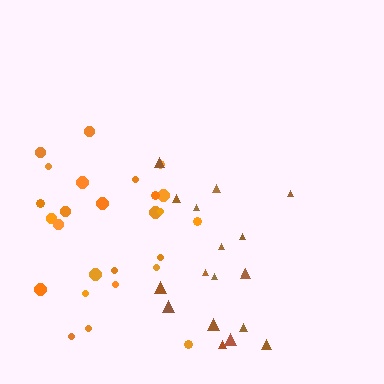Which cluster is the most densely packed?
Orange.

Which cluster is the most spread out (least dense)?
Brown.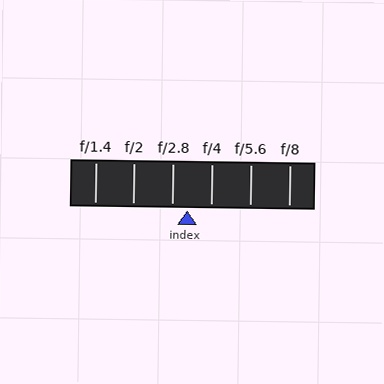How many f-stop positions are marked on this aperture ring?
There are 6 f-stop positions marked.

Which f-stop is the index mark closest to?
The index mark is closest to f/2.8.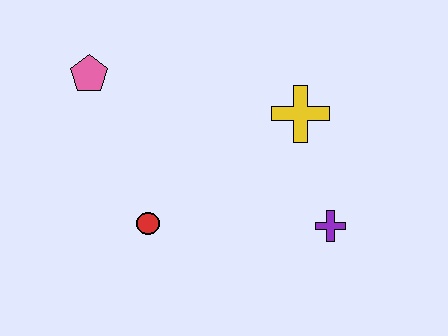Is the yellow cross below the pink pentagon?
Yes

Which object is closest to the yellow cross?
The purple cross is closest to the yellow cross.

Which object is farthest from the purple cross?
The pink pentagon is farthest from the purple cross.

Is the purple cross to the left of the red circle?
No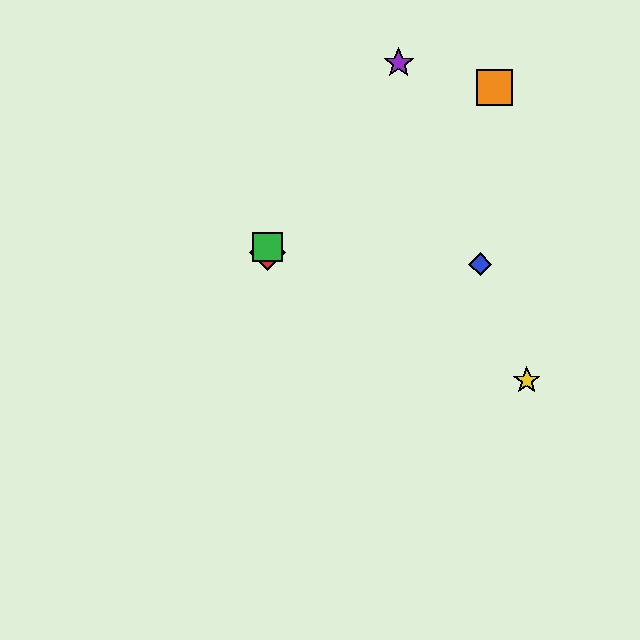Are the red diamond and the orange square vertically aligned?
No, the red diamond is at x≈268 and the orange square is at x≈495.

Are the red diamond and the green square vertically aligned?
Yes, both are at x≈268.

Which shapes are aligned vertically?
The red diamond, the green square are aligned vertically.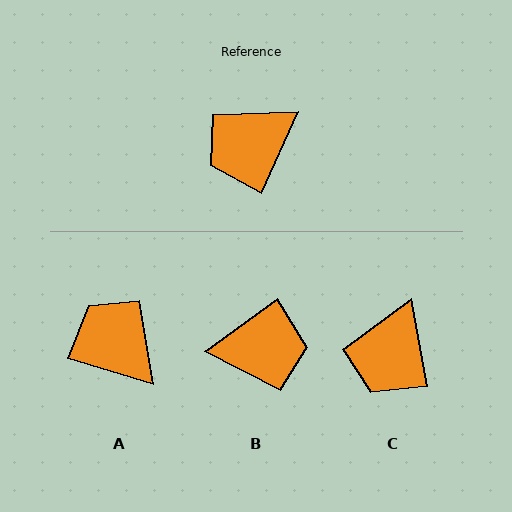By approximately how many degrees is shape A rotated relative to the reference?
Approximately 82 degrees clockwise.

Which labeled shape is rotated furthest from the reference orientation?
B, about 150 degrees away.